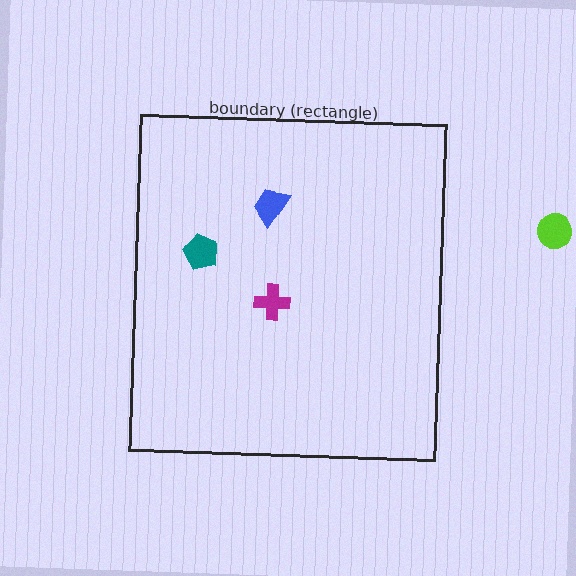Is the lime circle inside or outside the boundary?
Outside.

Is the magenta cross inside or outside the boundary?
Inside.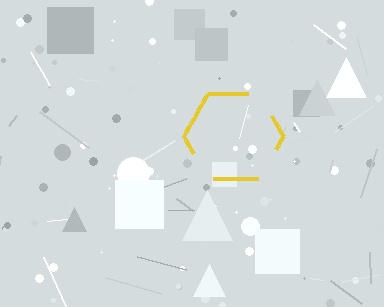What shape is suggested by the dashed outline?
The dashed outline suggests a hexagon.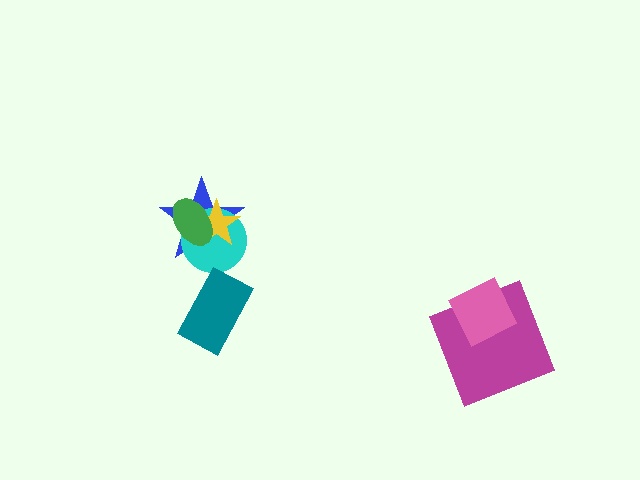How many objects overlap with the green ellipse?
3 objects overlap with the green ellipse.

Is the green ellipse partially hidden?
No, no other shape covers it.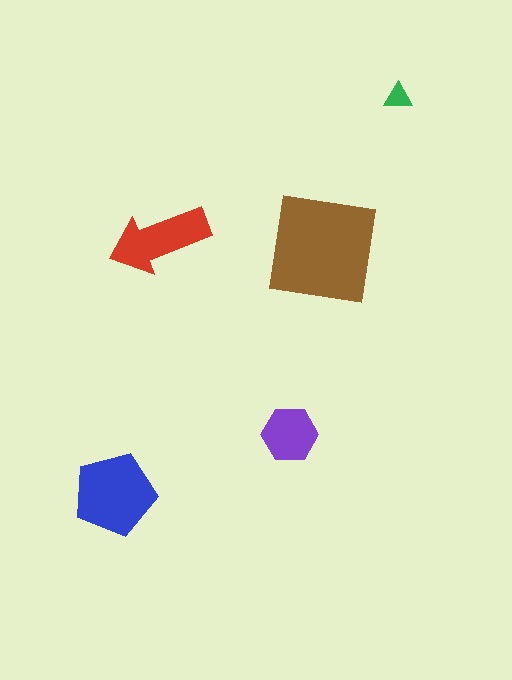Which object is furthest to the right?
The green triangle is rightmost.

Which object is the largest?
The brown square.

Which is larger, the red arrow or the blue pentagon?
The blue pentagon.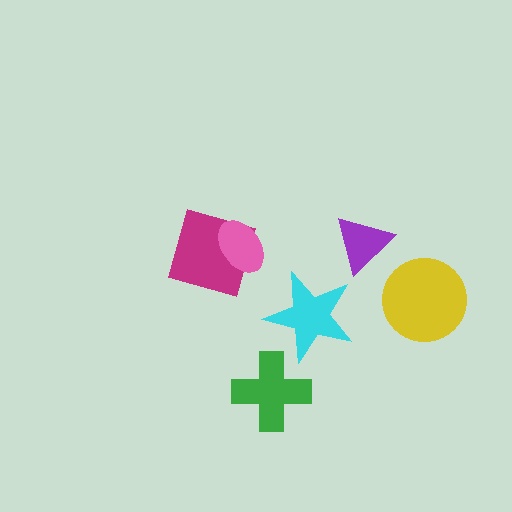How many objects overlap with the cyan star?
0 objects overlap with the cyan star.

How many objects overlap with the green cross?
0 objects overlap with the green cross.